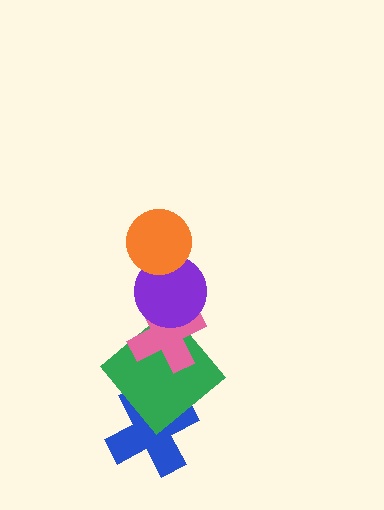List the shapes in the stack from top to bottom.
From top to bottom: the orange circle, the purple circle, the pink cross, the green diamond, the blue cross.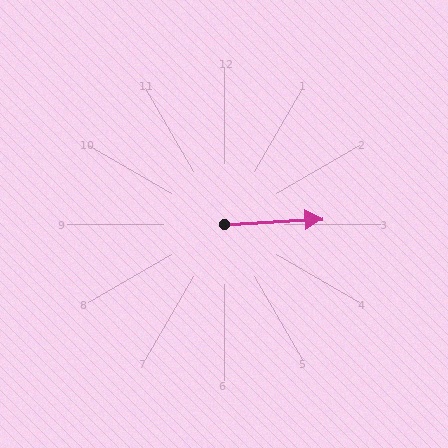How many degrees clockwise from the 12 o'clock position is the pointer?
Approximately 87 degrees.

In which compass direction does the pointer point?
East.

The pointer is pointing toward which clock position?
Roughly 3 o'clock.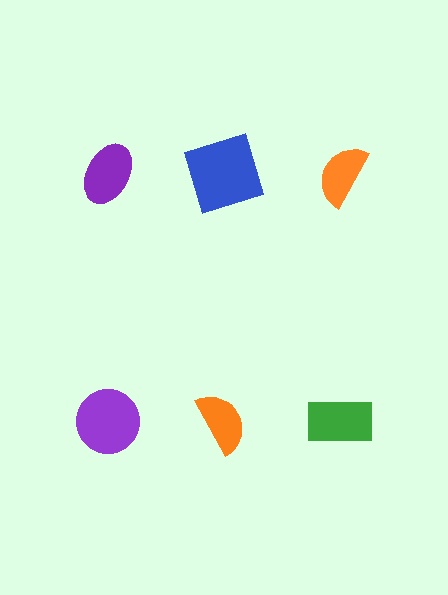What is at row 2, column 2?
An orange semicircle.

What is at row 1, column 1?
A purple ellipse.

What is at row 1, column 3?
An orange semicircle.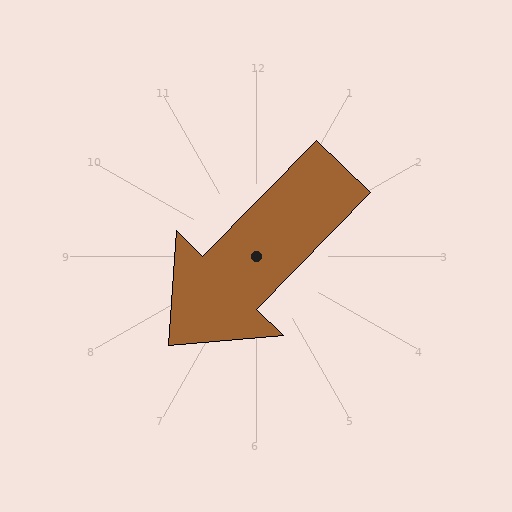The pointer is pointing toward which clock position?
Roughly 7 o'clock.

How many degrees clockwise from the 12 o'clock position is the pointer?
Approximately 224 degrees.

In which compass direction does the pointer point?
Southwest.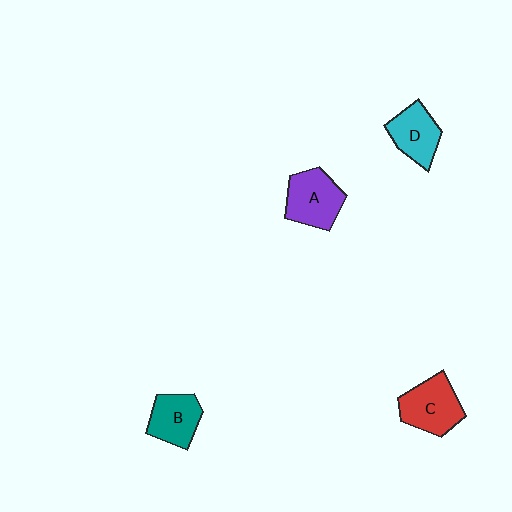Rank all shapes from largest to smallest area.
From largest to smallest: C (red), A (purple), D (cyan), B (teal).